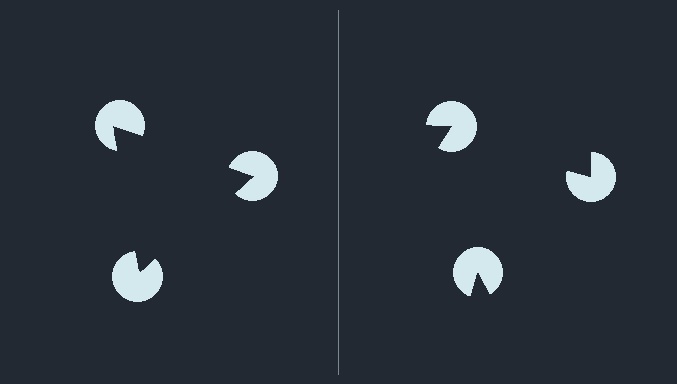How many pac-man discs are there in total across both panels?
6 — 3 on each side.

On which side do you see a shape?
An illusory triangle appears on the left side. On the right side the wedge cuts are rotated, so no coherent shape forms.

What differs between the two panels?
The pac-man discs are positioned identically on both sides; only the wedge orientations differ. On the left they align to a triangle; on the right they are misaligned.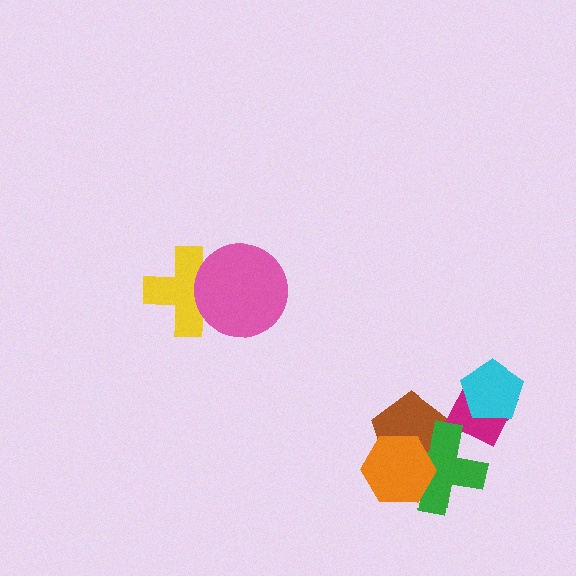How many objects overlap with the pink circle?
1 object overlaps with the pink circle.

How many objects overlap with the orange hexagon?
2 objects overlap with the orange hexagon.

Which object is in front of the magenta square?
The cyan pentagon is in front of the magenta square.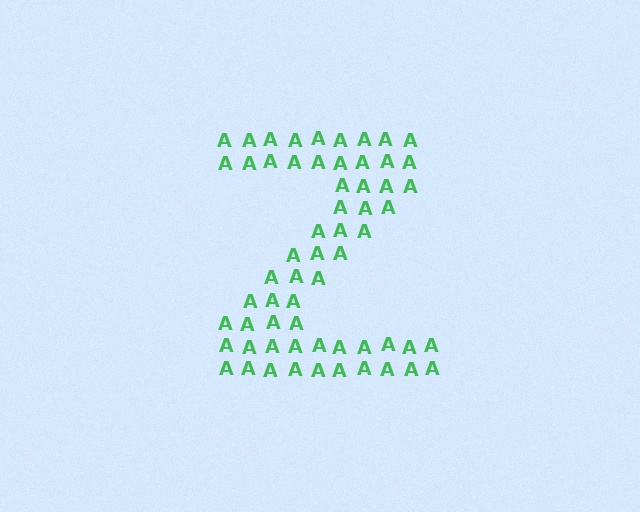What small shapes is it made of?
It is made of small letter A's.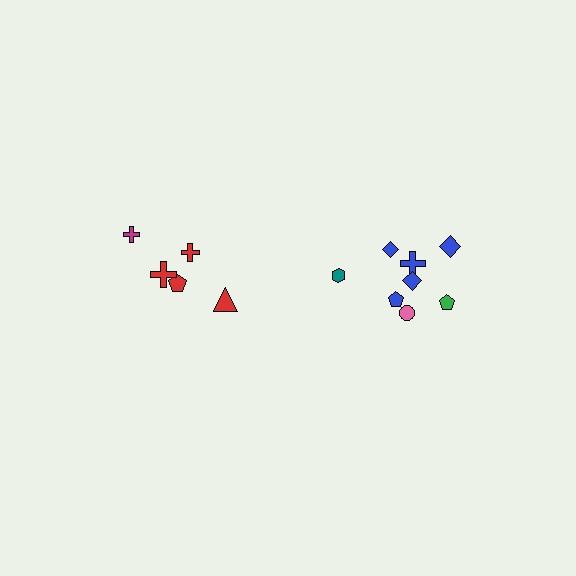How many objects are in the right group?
There are 8 objects.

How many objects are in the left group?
There are 5 objects.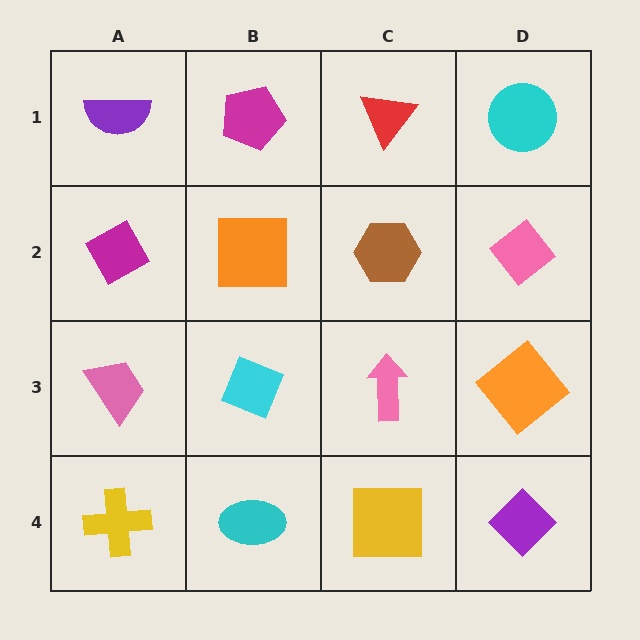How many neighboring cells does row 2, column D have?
3.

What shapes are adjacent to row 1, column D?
A pink diamond (row 2, column D), a red triangle (row 1, column C).